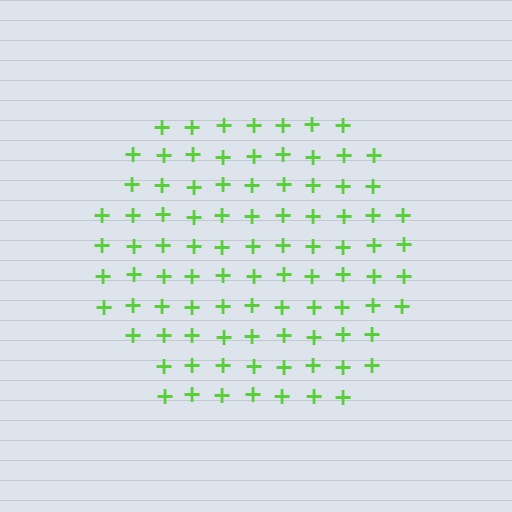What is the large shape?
The large shape is a hexagon.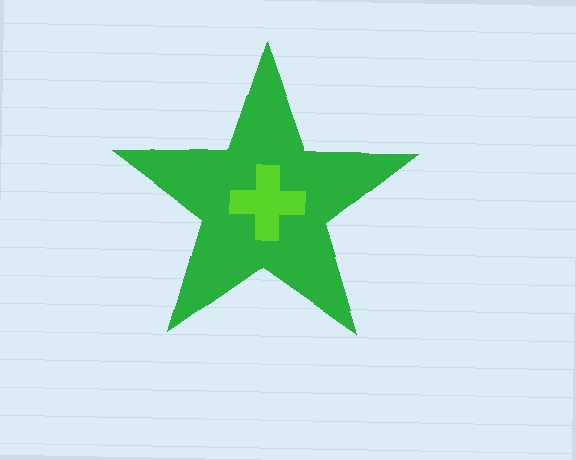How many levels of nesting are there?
2.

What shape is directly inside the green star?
The lime cross.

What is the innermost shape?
The lime cross.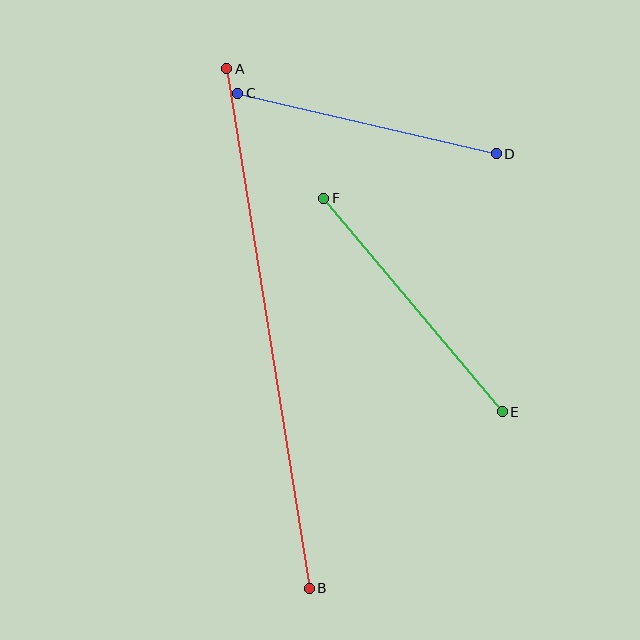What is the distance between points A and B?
The distance is approximately 526 pixels.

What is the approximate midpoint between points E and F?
The midpoint is at approximately (413, 305) pixels.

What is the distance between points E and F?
The distance is approximately 278 pixels.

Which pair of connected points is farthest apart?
Points A and B are farthest apart.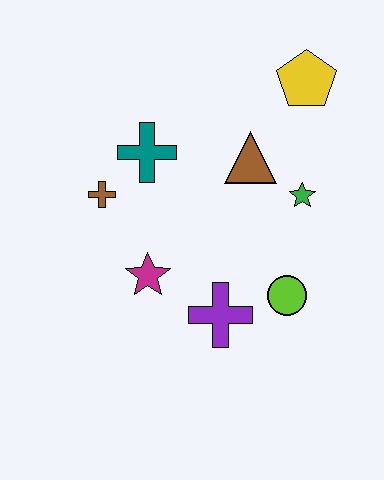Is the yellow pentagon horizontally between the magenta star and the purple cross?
No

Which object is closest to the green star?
The brown triangle is closest to the green star.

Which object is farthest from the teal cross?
The lime circle is farthest from the teal cross.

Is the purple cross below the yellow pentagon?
Yes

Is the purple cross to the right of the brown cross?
Yes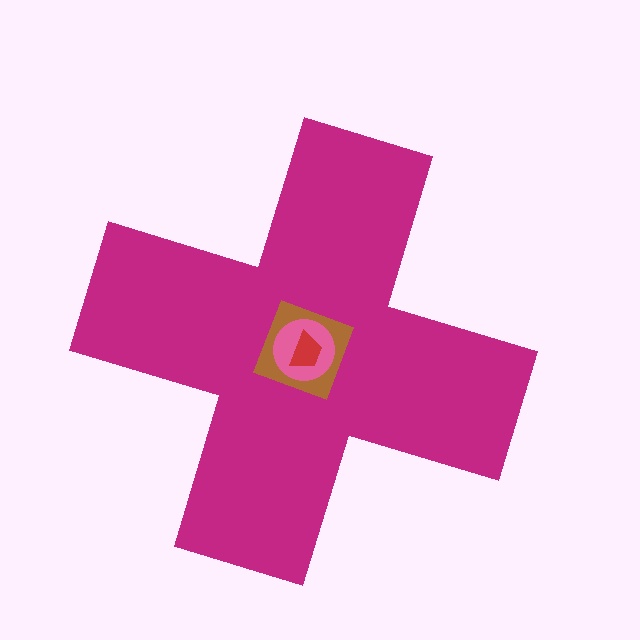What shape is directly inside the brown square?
The pink circle.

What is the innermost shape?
The red trapezoid.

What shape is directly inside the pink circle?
The red trapezoid.